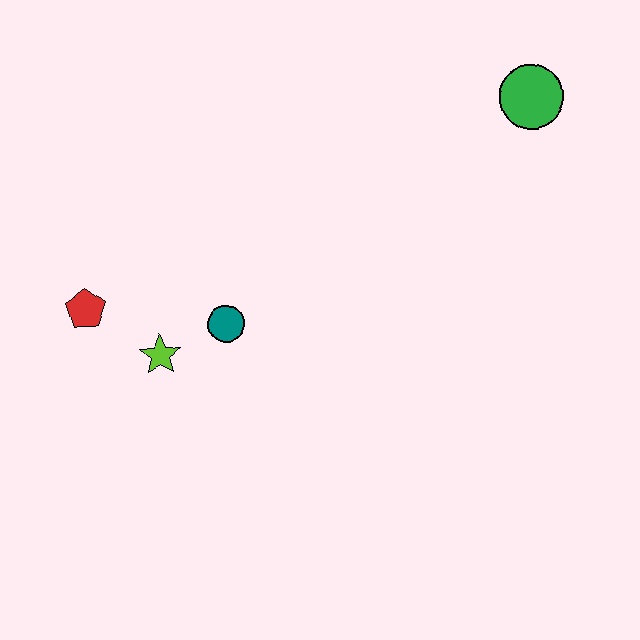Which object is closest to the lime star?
The teal circle is closest to the lime star.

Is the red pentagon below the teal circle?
No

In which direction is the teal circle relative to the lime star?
The teal circle is to the right of the lime star.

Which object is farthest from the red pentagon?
The green circle is farthest from the red pentagon.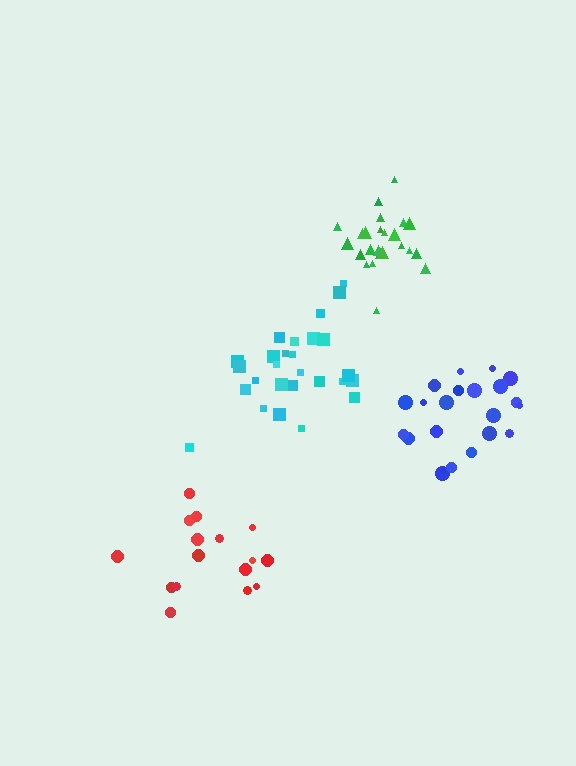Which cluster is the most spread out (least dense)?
Blue.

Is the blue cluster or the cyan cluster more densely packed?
Cyan.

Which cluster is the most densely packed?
Green.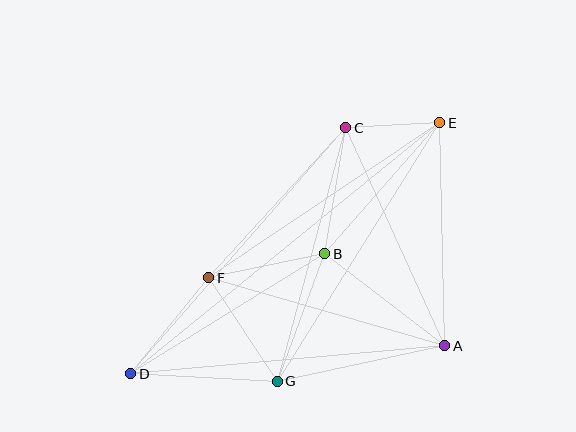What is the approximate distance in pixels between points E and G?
The distance between E and G is approximately 306 pixels.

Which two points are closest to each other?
Points C and E are closest to each other.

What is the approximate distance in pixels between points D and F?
The distance between D and F is approximately 124 pixels.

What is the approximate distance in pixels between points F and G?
The distance between F and G is approximately 124 pixels.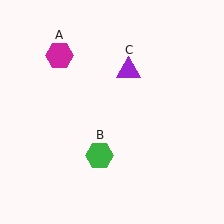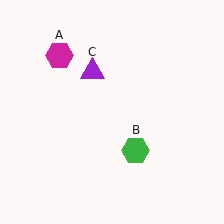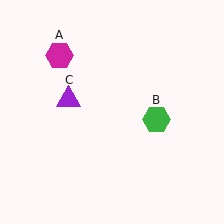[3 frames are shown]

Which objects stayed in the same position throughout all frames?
Magenta hexagon (object A) remained stationary.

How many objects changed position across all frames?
2 objects changed position: green hexagon (object B), purple triangle (object C).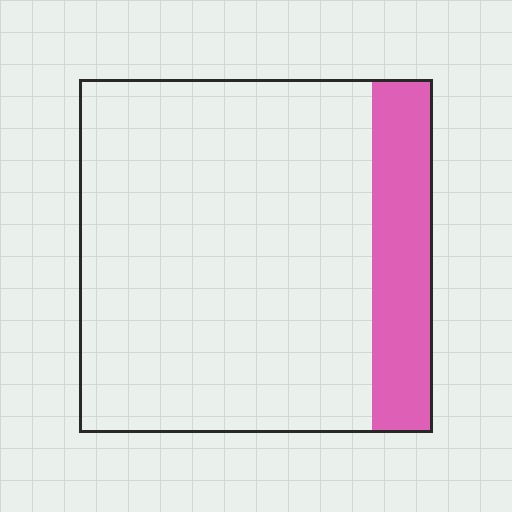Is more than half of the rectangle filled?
No.